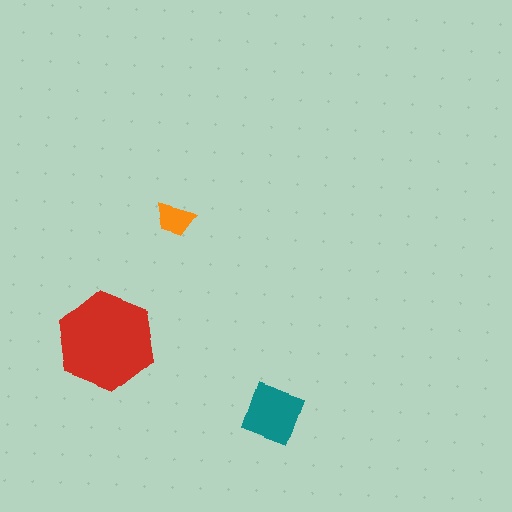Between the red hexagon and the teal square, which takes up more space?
The red hexagon.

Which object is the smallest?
The orange trapezoid.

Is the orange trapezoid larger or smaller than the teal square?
Smaller.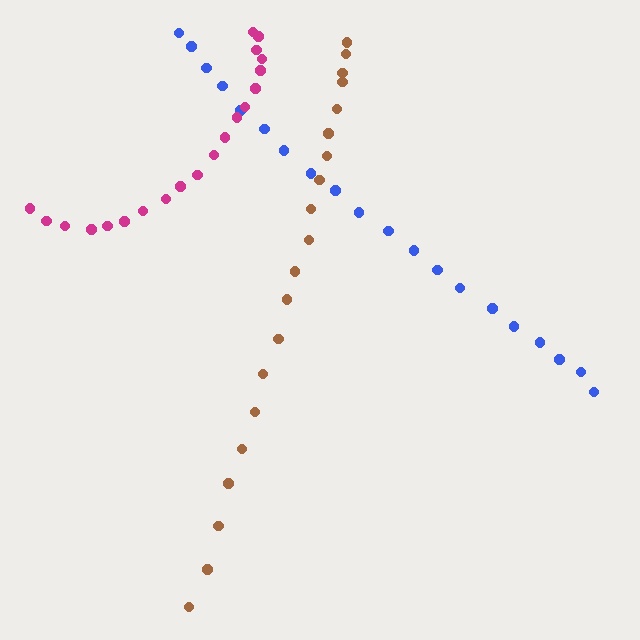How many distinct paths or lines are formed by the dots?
There are 3 distinct paths.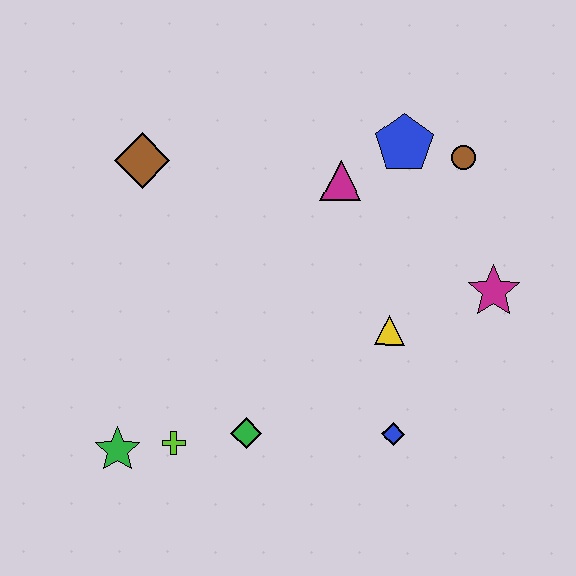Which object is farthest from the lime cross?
The brown circle is farthest from the lime cross.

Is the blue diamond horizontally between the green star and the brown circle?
Yes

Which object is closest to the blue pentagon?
The brown circle is closest to the blue pentagon.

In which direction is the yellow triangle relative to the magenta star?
The yellow triangle is to the left of the magenta star.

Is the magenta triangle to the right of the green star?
Yes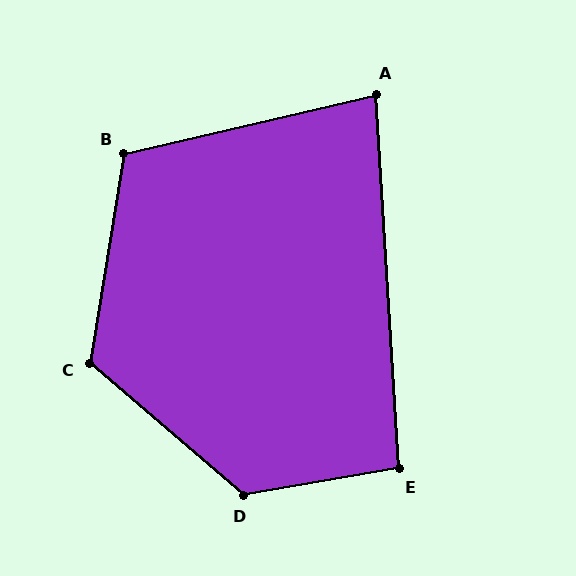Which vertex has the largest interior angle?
D, at approximately 129 degrees.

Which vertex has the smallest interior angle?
A, at approximately 80 degrees.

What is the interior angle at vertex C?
Approximately 121 degrees (obtuse).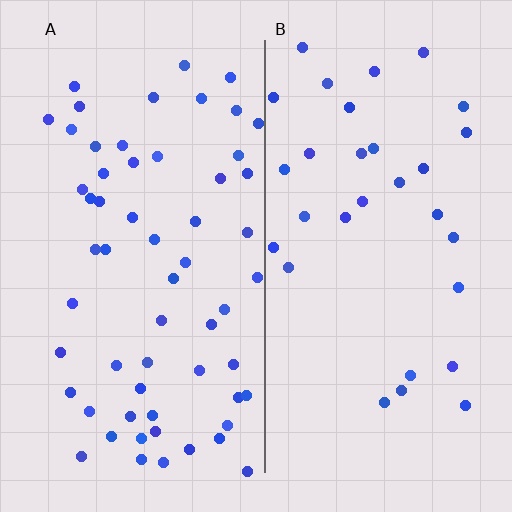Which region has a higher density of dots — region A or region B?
A (the left).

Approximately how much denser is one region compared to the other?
Approximately 1.9× — region A over region B.